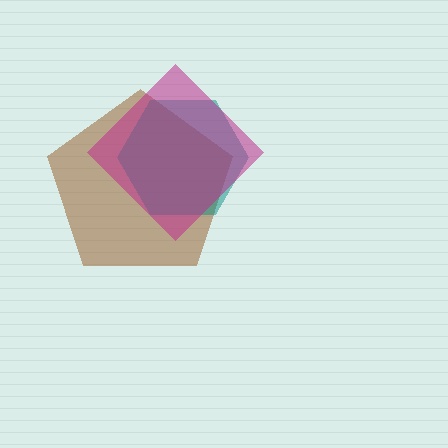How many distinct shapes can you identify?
There are 3 distinct shapes: a brown pentagon, a teal hexagon, a magenta diamond.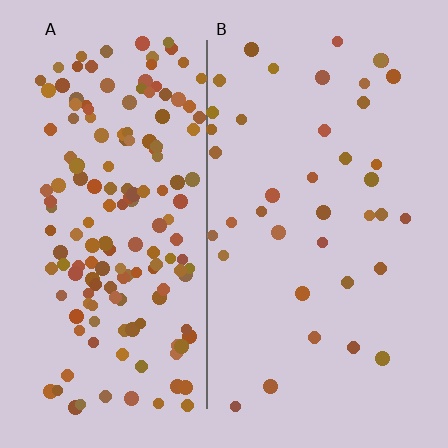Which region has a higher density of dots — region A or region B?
A (the left).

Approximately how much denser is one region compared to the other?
Approximately 4.2× — region A over region B.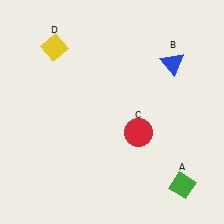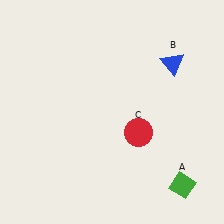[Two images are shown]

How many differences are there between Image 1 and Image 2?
There is 1 difference between the two images.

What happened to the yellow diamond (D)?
The yellow diamond (D) was removed in Image 2. It was in the top-left area of Image 1.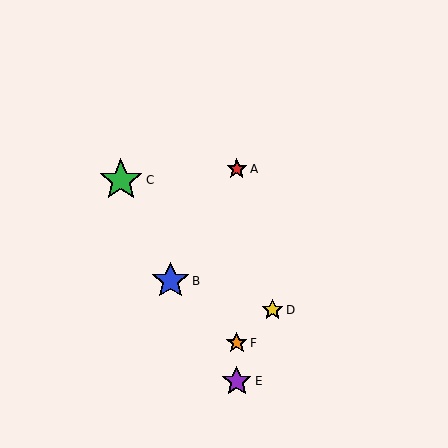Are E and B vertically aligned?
No, E is at x≈237 and B is at x≈171.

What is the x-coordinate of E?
Object E is at x≈237.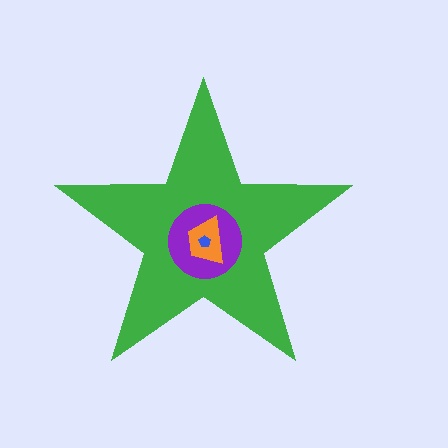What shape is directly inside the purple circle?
The orange trapezoid.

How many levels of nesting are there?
4.